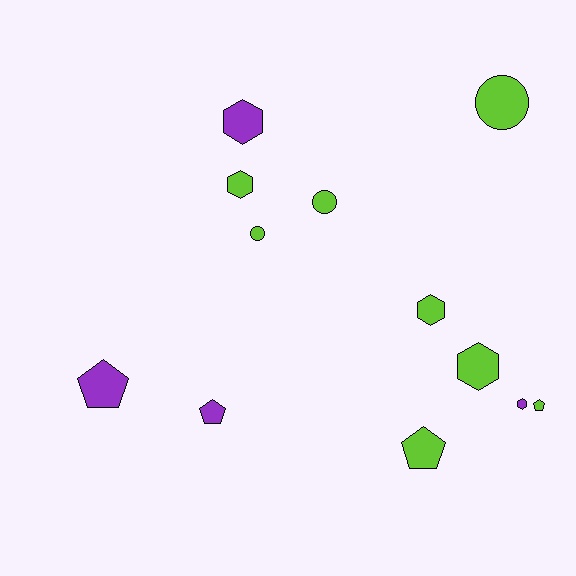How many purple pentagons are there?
There are 2 purple pentagons.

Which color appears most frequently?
Lime, with 8 objects.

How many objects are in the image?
There are 12 objects.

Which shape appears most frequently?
Hexagon, with 5 objects.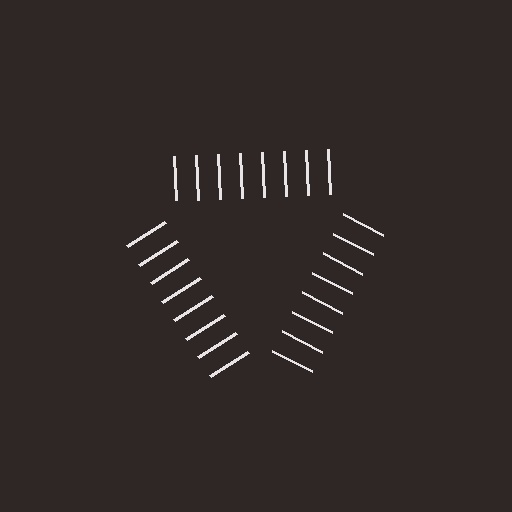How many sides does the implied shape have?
3 sides — the line-ends trace a triangle.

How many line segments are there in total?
24 — 8 along each of the 3 edges.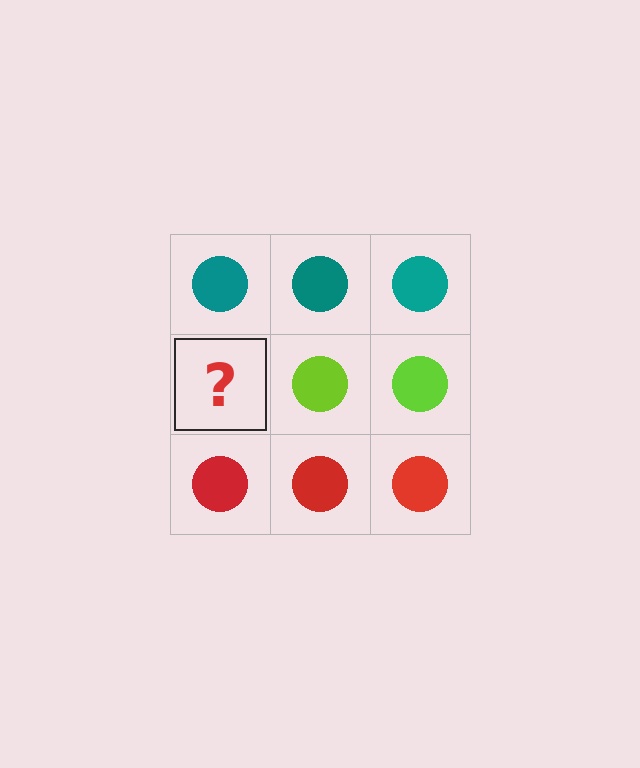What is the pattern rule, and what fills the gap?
The rule is that each row has a consistent color. The gap should be filled with a lime circle.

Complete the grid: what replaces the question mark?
The question mark should be replaced with a lime circle.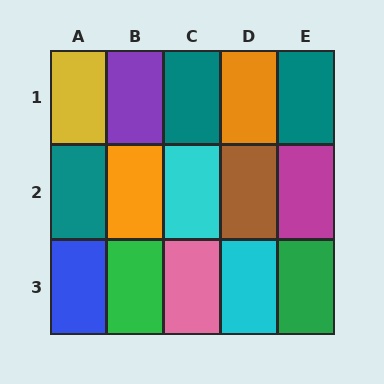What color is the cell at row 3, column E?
Green.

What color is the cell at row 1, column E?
Teal.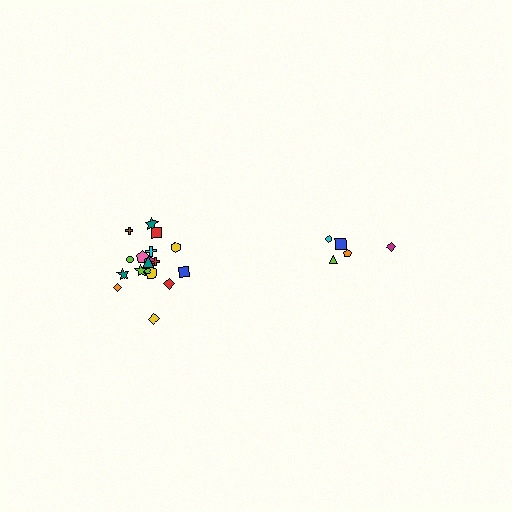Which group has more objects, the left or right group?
The left group.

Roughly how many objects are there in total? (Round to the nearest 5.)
Roughly 25 objects in total.